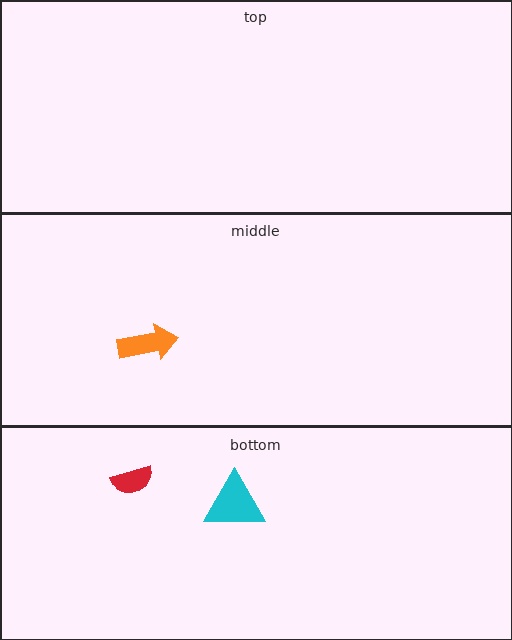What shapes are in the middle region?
The orange arrow.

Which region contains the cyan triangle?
The bottom region.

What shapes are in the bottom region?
The cyan triangle, the red semicircle.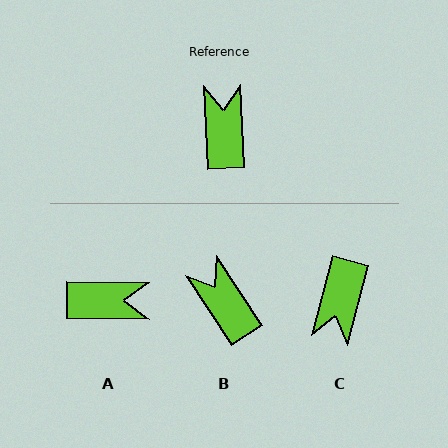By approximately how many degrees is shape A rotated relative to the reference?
Approximately 94 degrees clockwise.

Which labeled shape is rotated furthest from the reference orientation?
C, about 162 degrees away.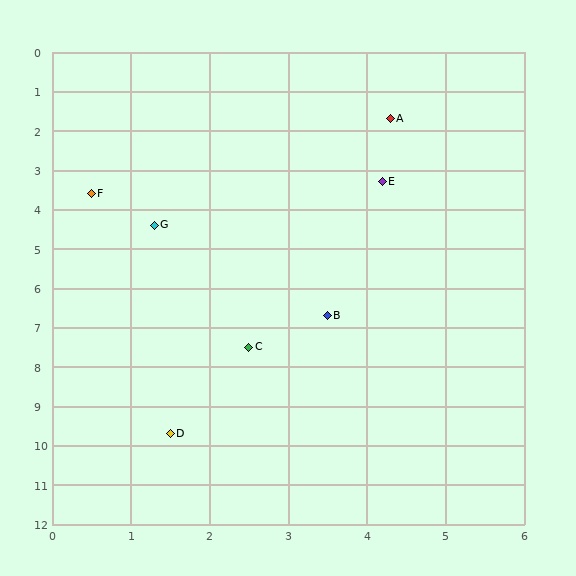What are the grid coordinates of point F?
Point F is at approximately (0.5, 3.6).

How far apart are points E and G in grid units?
Points E and G are about 3.1 grid units apart.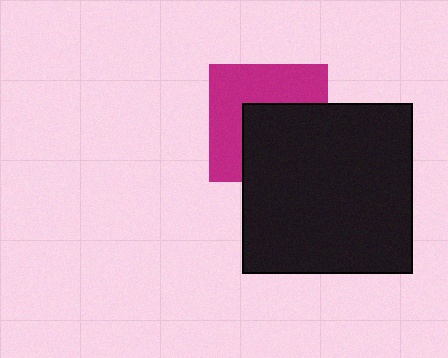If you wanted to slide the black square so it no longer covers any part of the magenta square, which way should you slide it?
Slide it toward the lower-right — that is the most direct way to separate the two shapes.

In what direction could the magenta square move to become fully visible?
The magenta square could move toward the upper-left. That would shift it out from behind the black square entirely.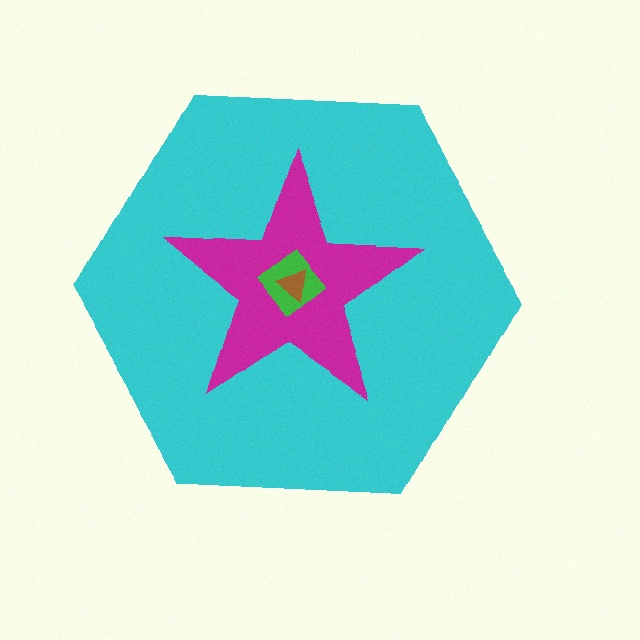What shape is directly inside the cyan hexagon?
The magenta star.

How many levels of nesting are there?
4.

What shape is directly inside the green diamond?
The brown triangle.